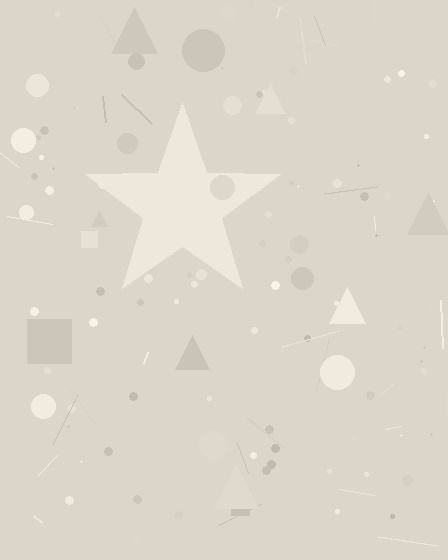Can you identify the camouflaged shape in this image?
The camouflaged shape is a star.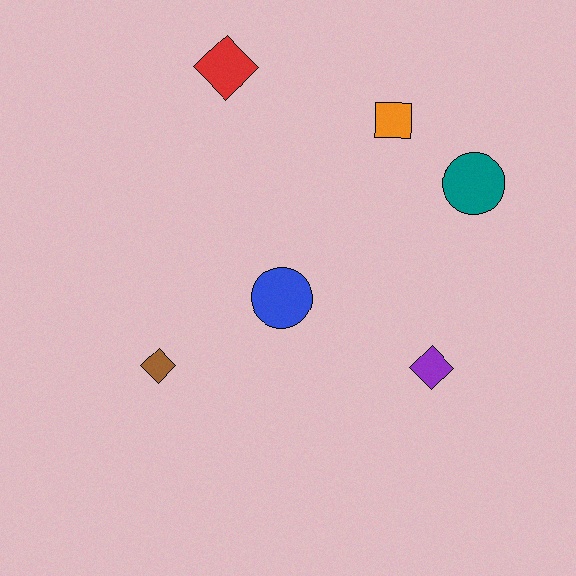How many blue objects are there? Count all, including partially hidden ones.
There is 1 blue object.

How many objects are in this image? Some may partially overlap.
There are 6 objects.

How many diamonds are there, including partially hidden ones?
There are 3 diamonds.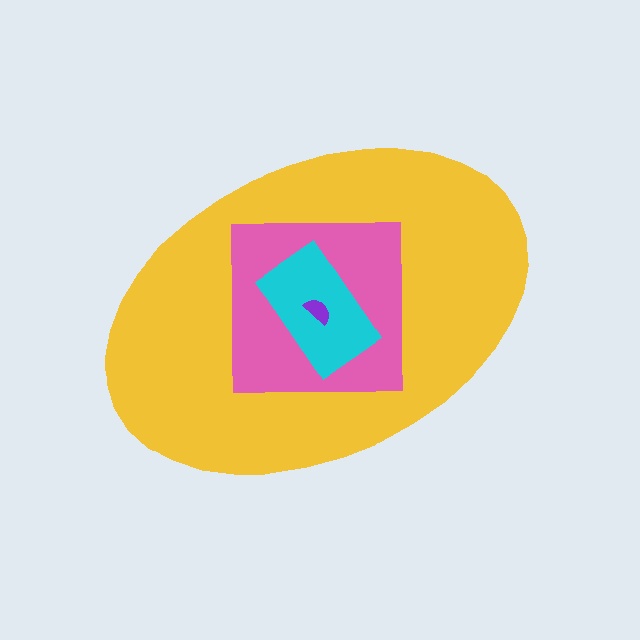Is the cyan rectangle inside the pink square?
Yes.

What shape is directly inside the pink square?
The cyan rectangle.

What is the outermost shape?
The yellow ellipse.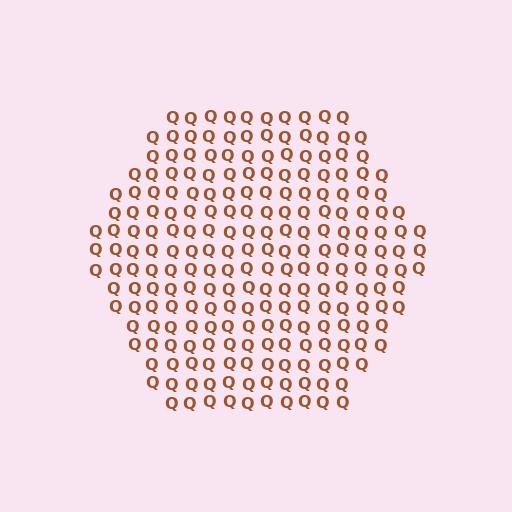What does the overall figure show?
The overall figure shows a hexagon.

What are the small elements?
The small elements are letter Q's.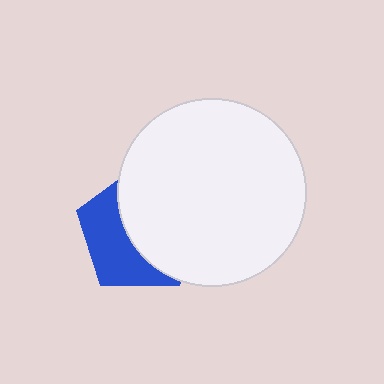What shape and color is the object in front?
The object in front is a white circle.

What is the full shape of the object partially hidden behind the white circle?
The partially hidden object is a blue pentagon.